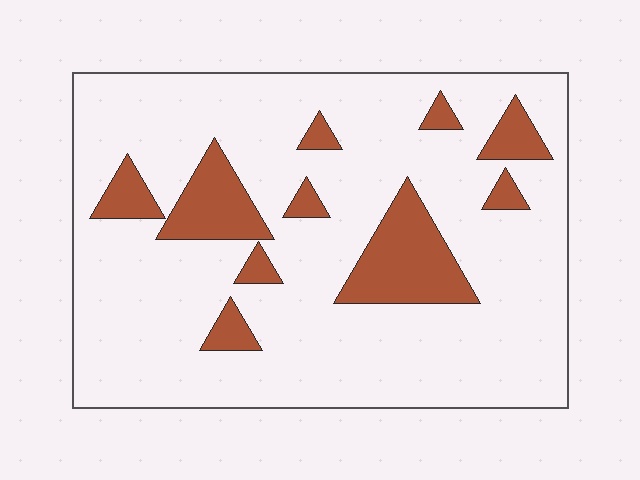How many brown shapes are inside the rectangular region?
10.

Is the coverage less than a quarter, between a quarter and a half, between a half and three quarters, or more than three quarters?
Less than a quarter.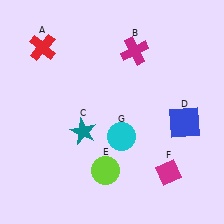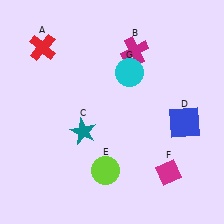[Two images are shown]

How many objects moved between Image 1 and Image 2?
1 object moved between the two images.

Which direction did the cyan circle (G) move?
The cyan circle (G) moved up.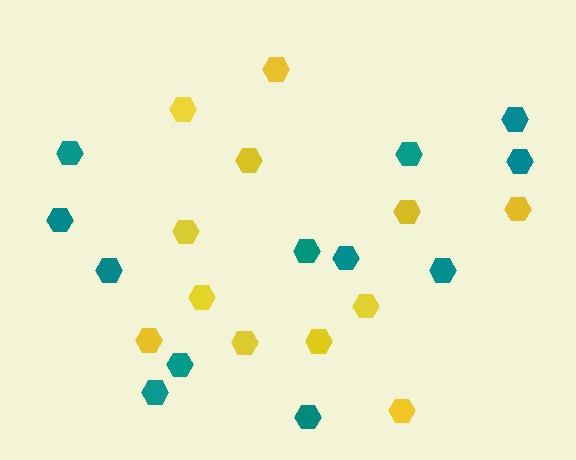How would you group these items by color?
There are 2 groups: one group of teal hexagons (12) and one group of yellow hexagons (12).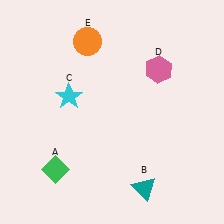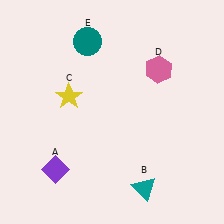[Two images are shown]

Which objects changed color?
A changed from green to purple. C changed from cyan to yellow. E changed from orange to teal.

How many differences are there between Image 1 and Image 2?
There are 3 differences between the two images.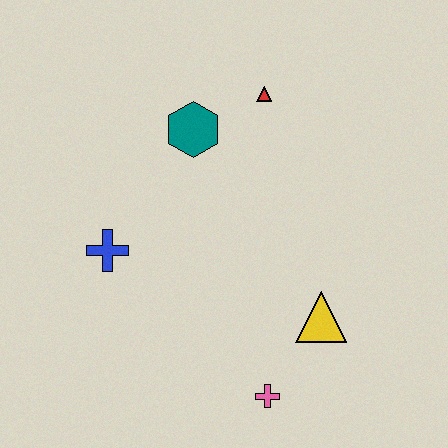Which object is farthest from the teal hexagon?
The pink cross is farthest from the teal hexagon.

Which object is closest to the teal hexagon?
The red triangle is closest to the teal hexagon.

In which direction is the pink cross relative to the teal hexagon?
The pink cross is below the teal hexagon.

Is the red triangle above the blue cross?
Yes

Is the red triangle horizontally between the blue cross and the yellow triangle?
Yes